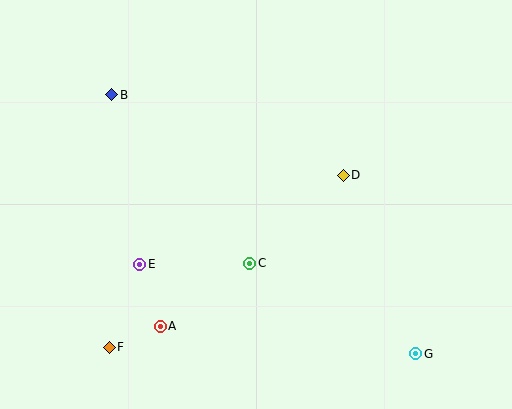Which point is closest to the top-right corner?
Point D is closest to the top-right corner.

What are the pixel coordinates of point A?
Point A is at (160, 326).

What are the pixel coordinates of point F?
Point F is at (109, 347).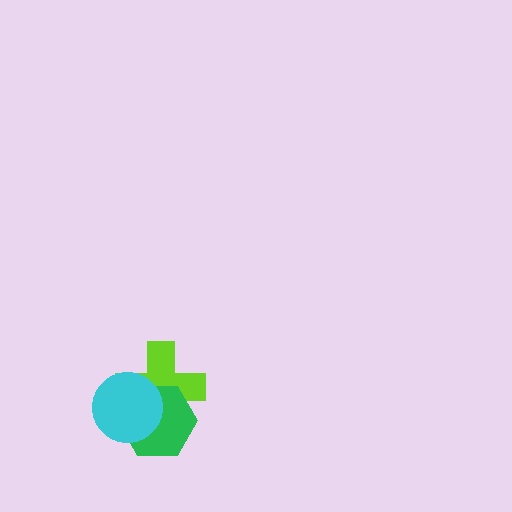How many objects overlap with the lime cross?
2 objects overlap with the lime cross.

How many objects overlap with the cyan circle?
2 objects overlap with the cyan circle.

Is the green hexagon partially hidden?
Yes, it is partially covered by another shape.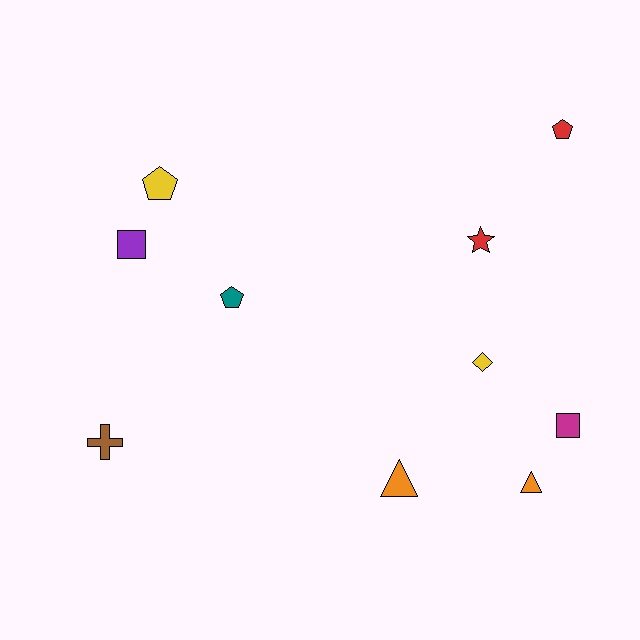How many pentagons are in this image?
There are 3 pentagons.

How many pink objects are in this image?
There are no pink objects.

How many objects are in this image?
There are 10 objects.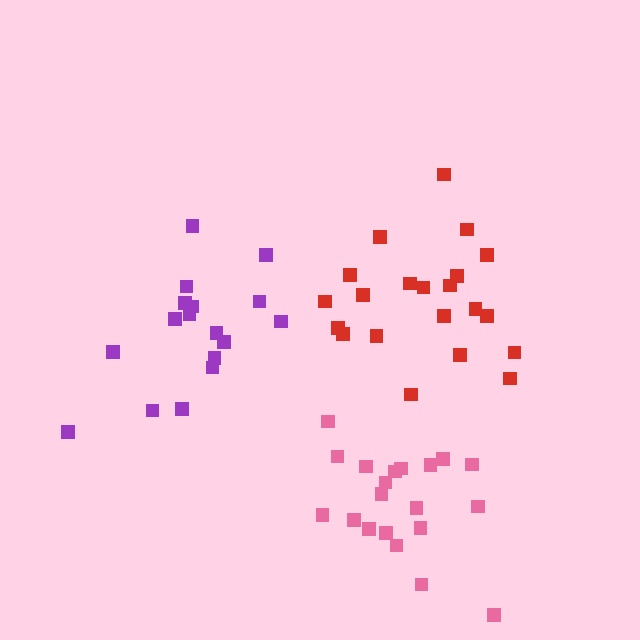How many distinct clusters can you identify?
There are 3 distinct clusters.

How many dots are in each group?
Group 1: 17 dots, Group 2: 20 dots, Group 3: 21 dots (58 total).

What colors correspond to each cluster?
The clusters are colored: purple, pink, red.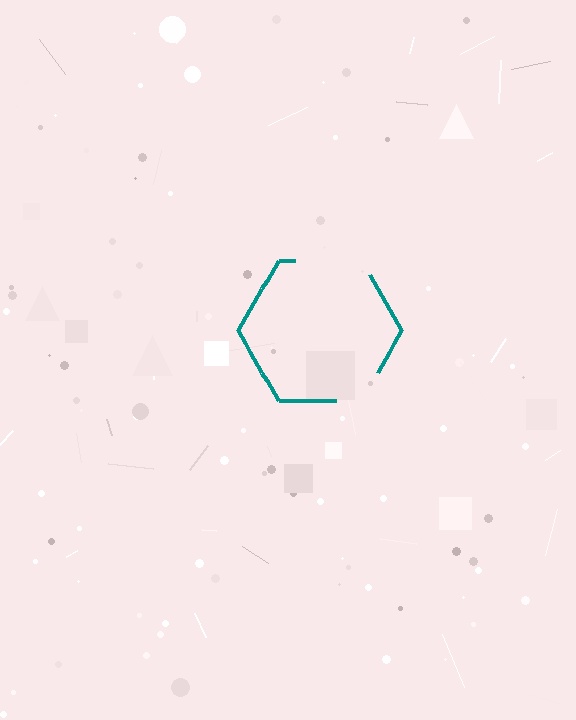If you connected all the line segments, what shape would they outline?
They would outline a hexagon.